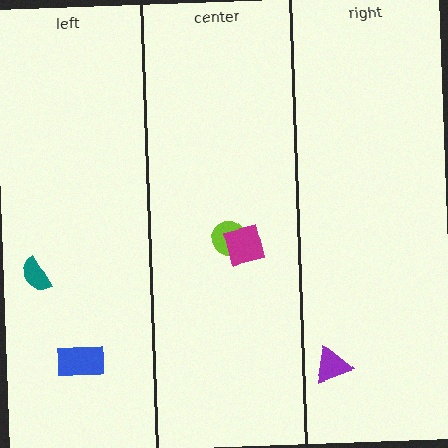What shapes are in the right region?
The purple triangle.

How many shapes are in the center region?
2.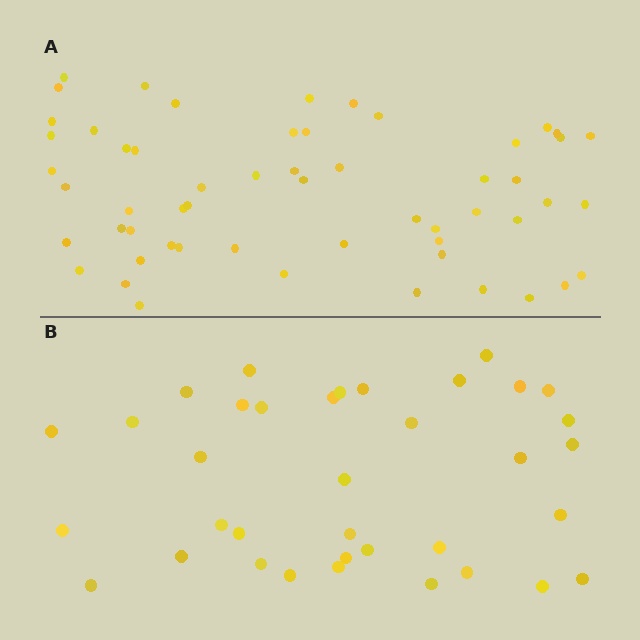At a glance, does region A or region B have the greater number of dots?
Region A (the top region) has more dots.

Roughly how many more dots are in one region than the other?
Region A has approximately 20 more dots than region B.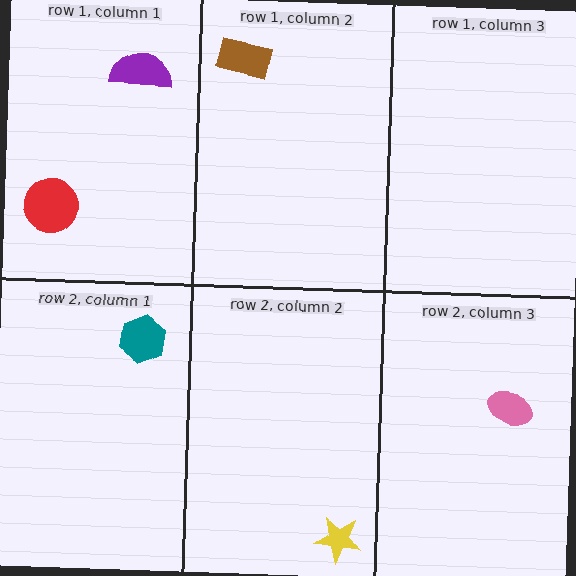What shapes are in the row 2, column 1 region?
The teal hexagon.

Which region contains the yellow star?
The row 2, column 2 region.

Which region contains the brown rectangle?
The row 1, column 2 region.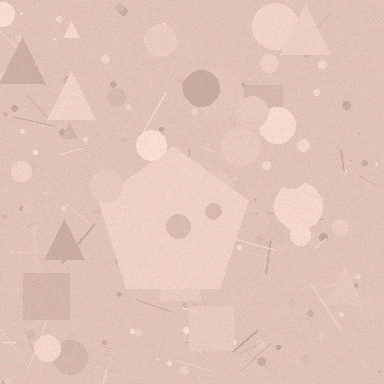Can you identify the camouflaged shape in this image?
The camouflaged shape is a pentagon.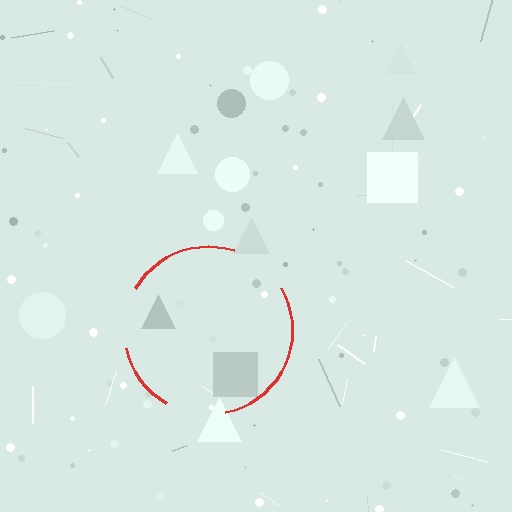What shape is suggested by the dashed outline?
The dashed outline suggests a circle.